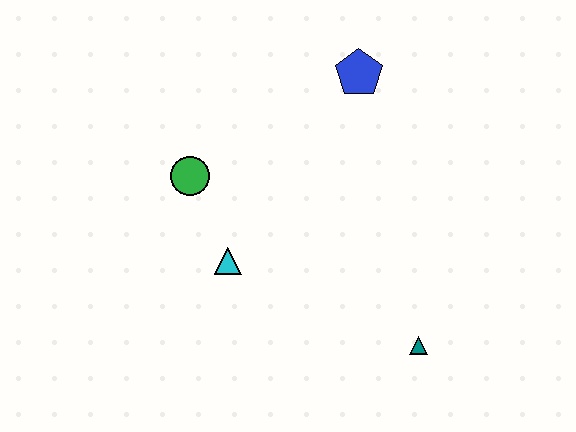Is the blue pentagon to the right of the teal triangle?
No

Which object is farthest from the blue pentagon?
The teal triangle is farthest from the blue pentagon.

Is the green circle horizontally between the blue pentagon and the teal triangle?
No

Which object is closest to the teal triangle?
The cyan triangle is closest to the teal triangle.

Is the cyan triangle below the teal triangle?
No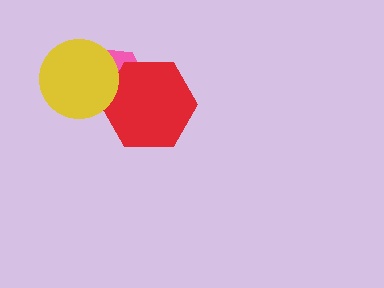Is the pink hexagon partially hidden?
Yes, it is partially covered by another shape.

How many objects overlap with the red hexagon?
2 objects overlap with the red hexagon.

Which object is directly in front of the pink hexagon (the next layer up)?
The red hexagon is directly in front of the pink hexagon.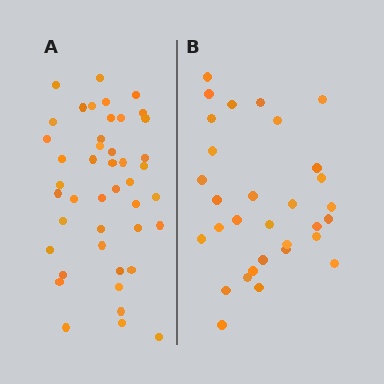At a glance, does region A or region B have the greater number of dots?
Region A (the left region) has more dots.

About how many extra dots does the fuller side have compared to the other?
Region A has approximately 15 more dots than region B.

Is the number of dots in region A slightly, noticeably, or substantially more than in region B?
Region A has noticeably more, but not dramatically so. The ratio is roughly 1.4 to 1.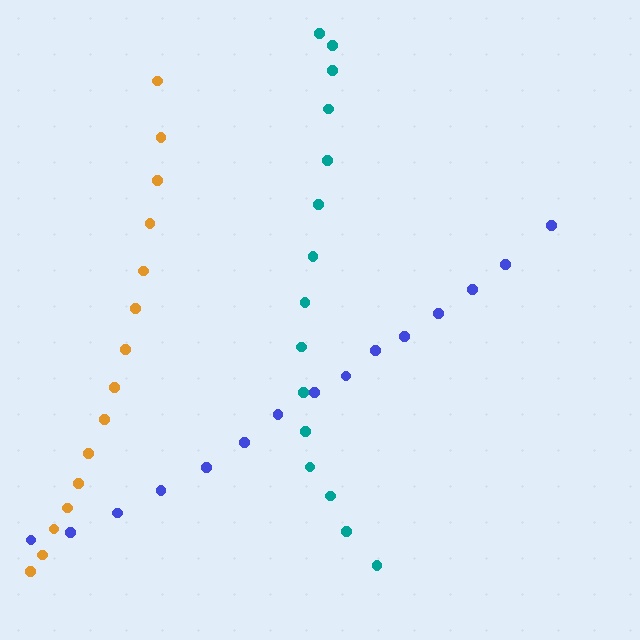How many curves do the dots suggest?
There are 3 distinct paths.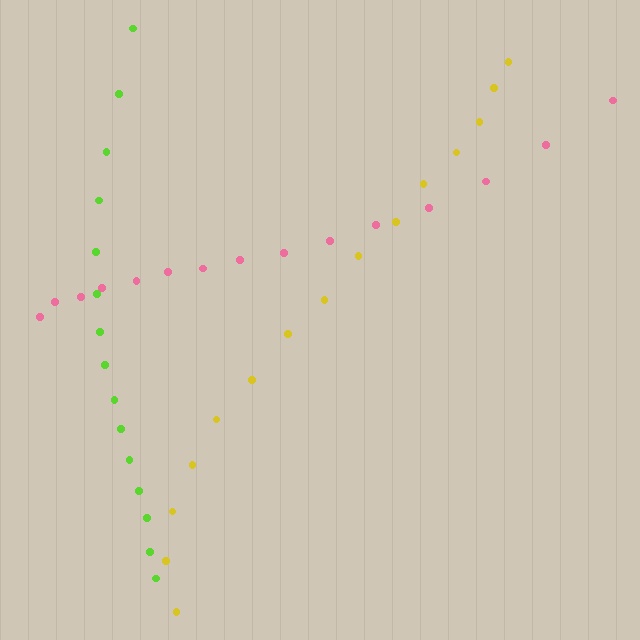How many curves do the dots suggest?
There are 3 distinct paths.